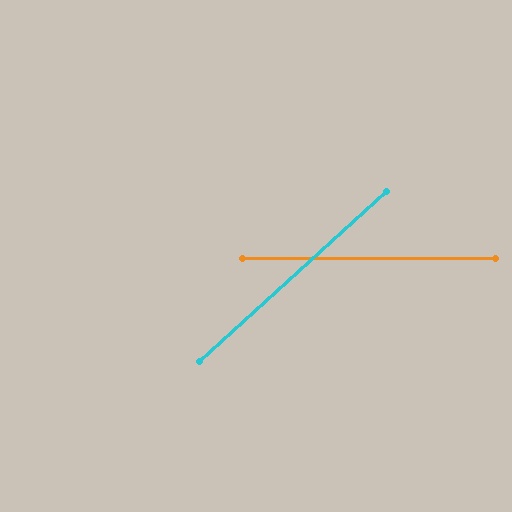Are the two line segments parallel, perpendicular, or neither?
Neither parallel nor perpendicular — they differ by about 42°.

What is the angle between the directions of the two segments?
Approximately 42 degrees.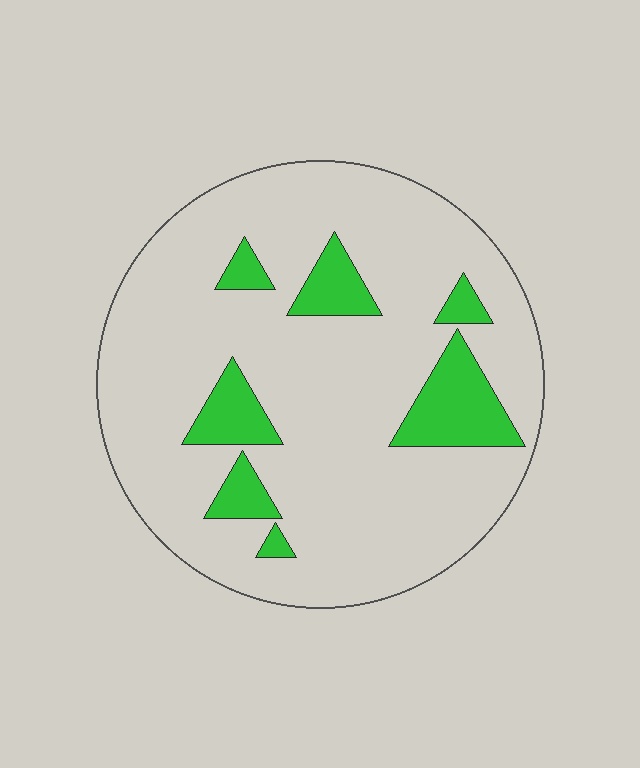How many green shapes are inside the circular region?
7.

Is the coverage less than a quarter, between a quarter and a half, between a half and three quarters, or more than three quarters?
Less than a quarter.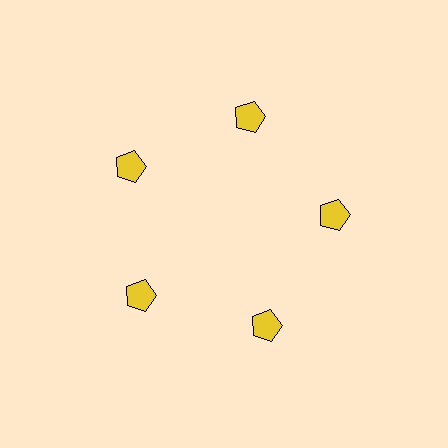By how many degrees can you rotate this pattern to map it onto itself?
The pattern maps onto itself every 72 degrees of rotation.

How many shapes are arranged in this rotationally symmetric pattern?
There are 5 shapes, arranged in 5 groups of 1.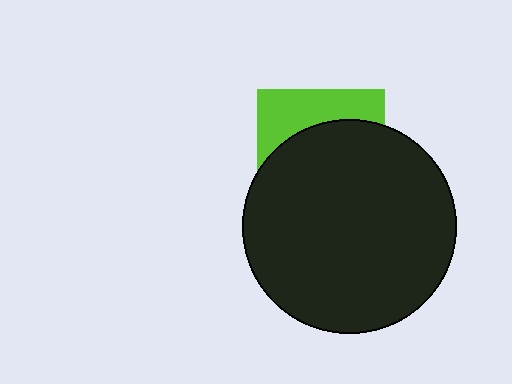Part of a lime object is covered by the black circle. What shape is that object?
It is a square.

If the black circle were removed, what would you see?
You would see the complete lime square.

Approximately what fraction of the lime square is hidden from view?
Roughly 67% of the lime square is hidden behind the black circle.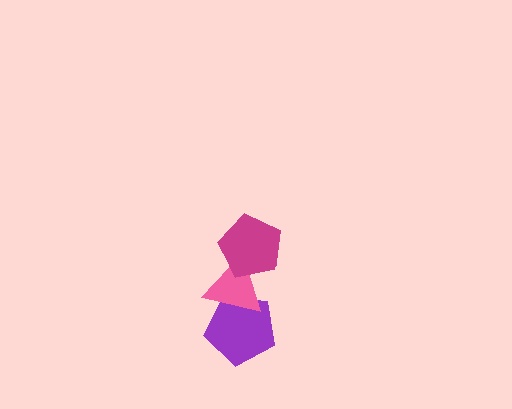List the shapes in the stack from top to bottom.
From top to bottom: the magenta pentagon, the pink triangle, the purple pentagon.